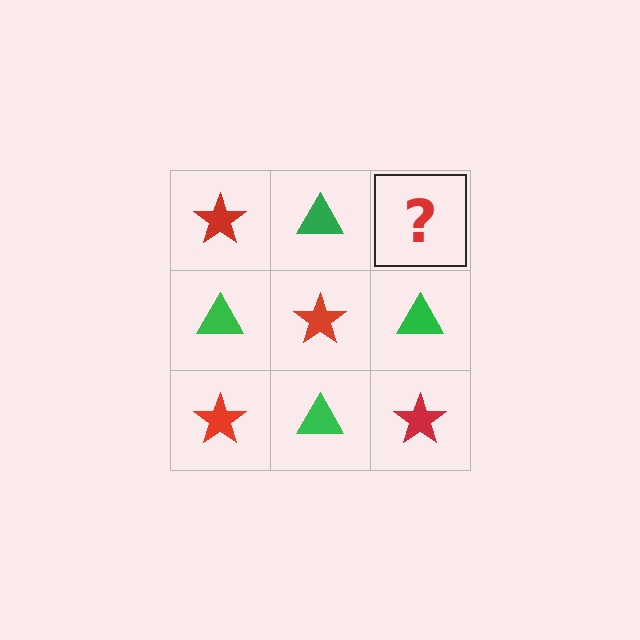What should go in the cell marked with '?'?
The missing cell should contain a red star.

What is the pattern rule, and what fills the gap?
The rule is that it alternates red star and green triangle in a checkerboard pattern. The gap should be filled with a red star.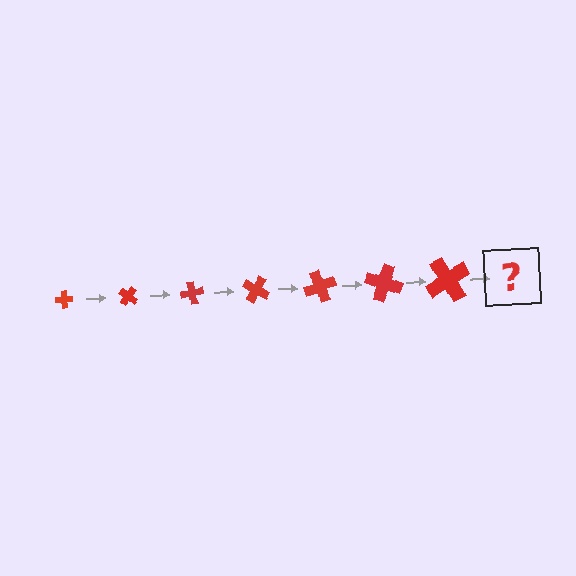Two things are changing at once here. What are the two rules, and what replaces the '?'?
The two rules are that the cross grows larger each step and it rotates 40 degrees each step. The '?' should be a cross, larger than the previous one and rotated 280 degrees from the start.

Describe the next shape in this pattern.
It should be a cross, larger than the previous one and rotated 280 degrees from the start.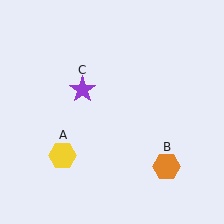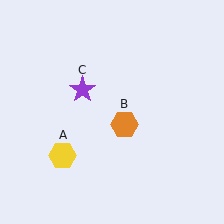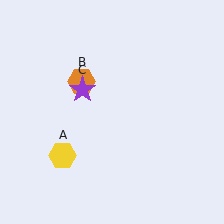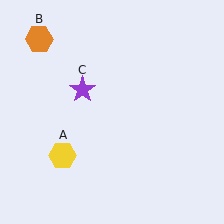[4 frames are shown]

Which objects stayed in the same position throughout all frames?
Yellow hexagon (object A) and purple star (object C) remained stationary.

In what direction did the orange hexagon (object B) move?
The orange hexagon (object B) moved up and to the left.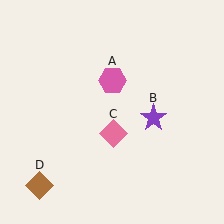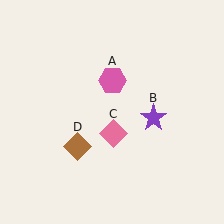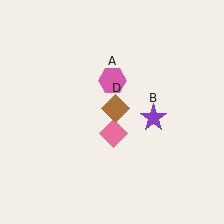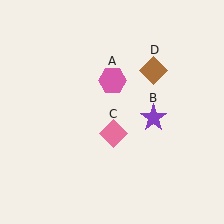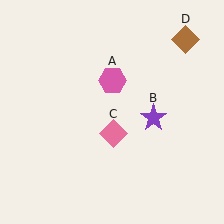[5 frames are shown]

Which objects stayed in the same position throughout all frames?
Pink hexagon (object A) and purple star (object B) and pink diamond (object C) remained stationary.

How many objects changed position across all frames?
1 object changed position: brown diamond (object D).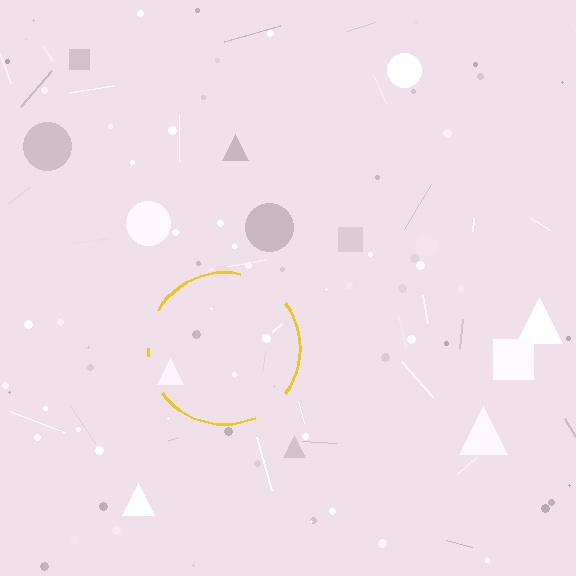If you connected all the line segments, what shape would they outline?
They would outline a circle.